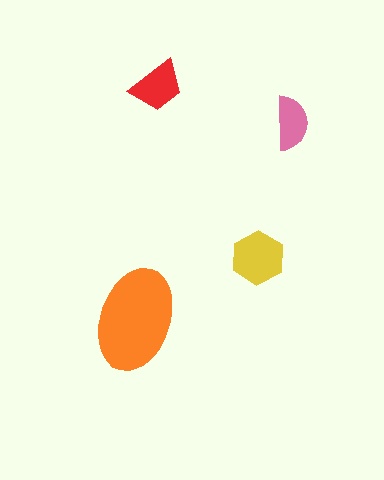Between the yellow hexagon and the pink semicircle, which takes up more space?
The yellow hexagon.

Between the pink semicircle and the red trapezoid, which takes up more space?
The red trapezoid.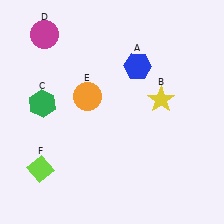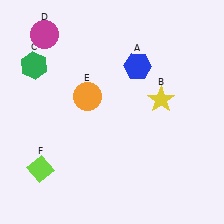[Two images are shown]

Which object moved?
The green hexagon (C) moved up.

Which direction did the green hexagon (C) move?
The green hexagon (C) moved up.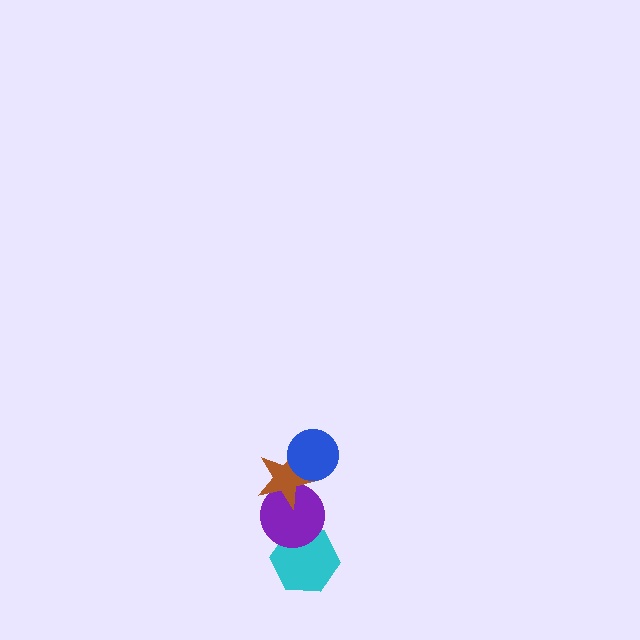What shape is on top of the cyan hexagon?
The purple circle is on top of the cyan hexagon.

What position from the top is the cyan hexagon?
The cyan hexagon is 4th from the top.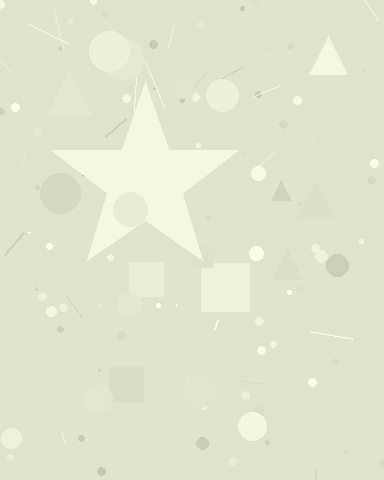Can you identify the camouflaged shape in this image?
The camouflaged shape is a star.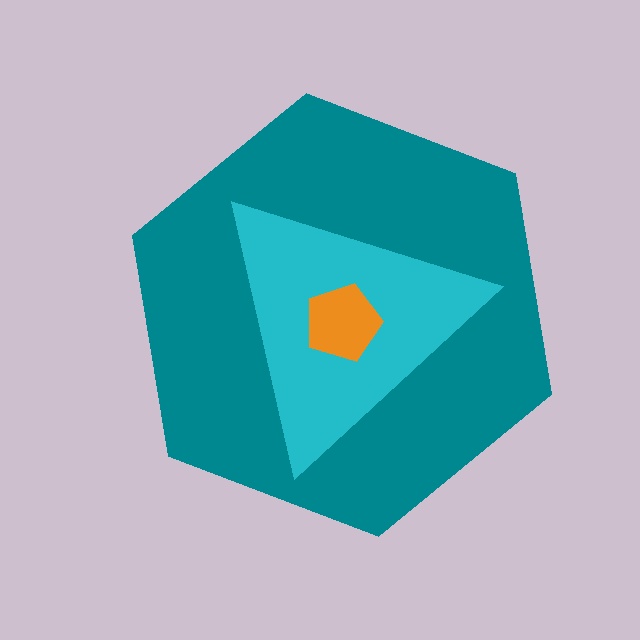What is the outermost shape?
The teal hexagon.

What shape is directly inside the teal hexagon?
The cyan triangle.